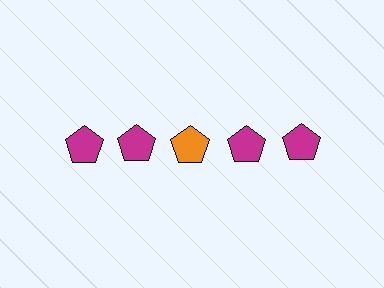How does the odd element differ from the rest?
It has a different color: orange instead of magenta.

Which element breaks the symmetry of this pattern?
The orange pentagon in the top row, center column breaks the symmetry. All other shapes are magenta pentagons.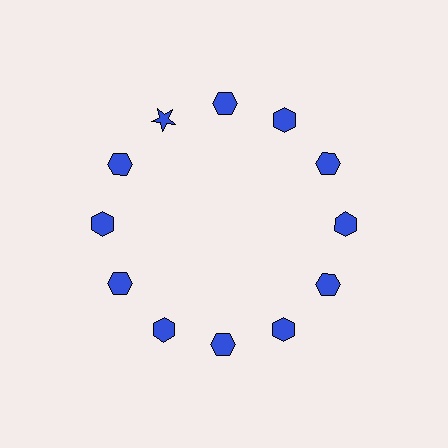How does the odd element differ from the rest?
It has a different shape: star instead of hexagon.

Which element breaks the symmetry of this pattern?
The blue star at roughly the 11 o'clock position breaks the symmetry. All other shapes are blue hexagons.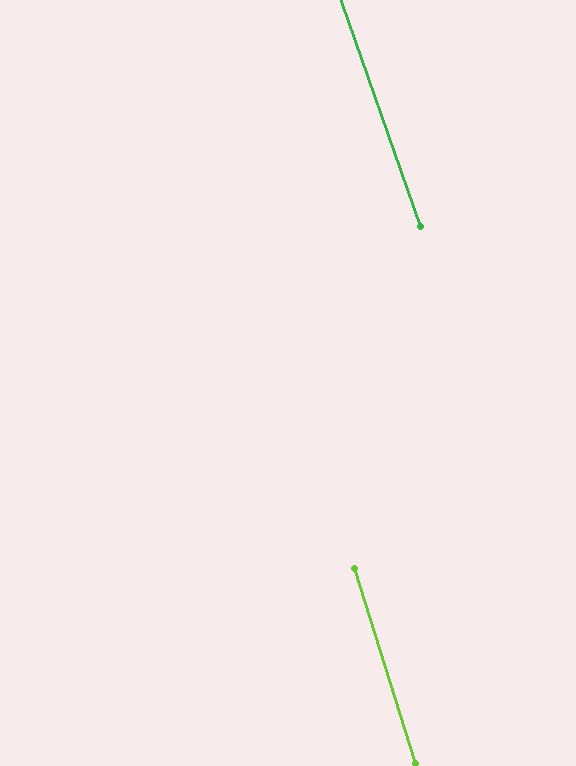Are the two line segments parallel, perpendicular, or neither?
Parallel — their directions differ by only 1.9°.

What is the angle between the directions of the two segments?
Approximately 2 degrees.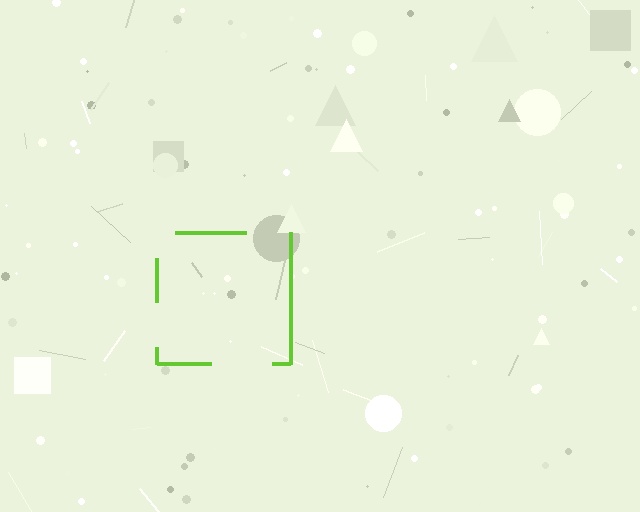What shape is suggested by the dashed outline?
The dashed outline suggests a square.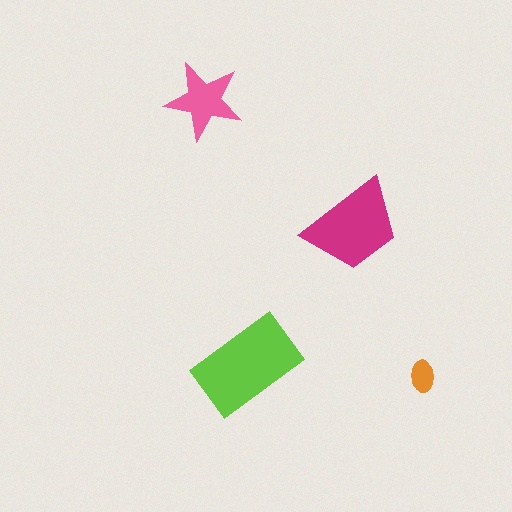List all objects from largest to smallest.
The lime rectangle, the magenta trapezoid, the pink star, the orange ellipse.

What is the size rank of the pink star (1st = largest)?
3rd.